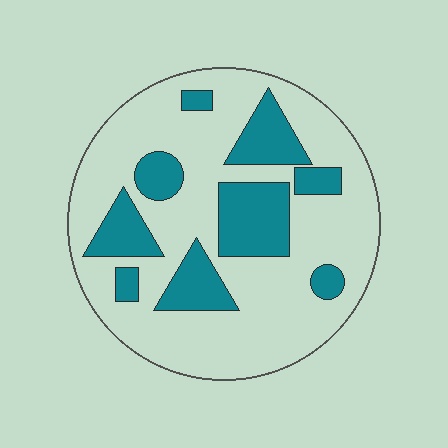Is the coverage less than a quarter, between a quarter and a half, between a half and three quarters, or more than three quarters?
Between a quarter and a half.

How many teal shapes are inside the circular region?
9.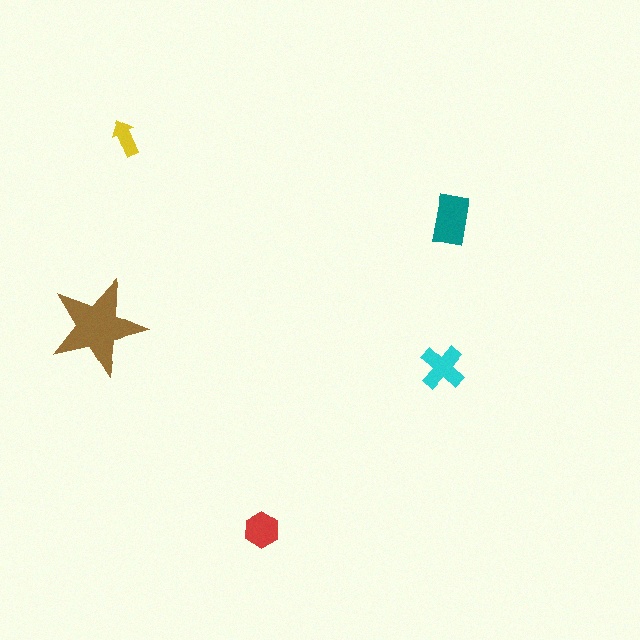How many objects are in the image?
There are 5 objects in the image.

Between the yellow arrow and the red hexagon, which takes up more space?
The red hexagon.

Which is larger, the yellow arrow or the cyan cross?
The cyan cross.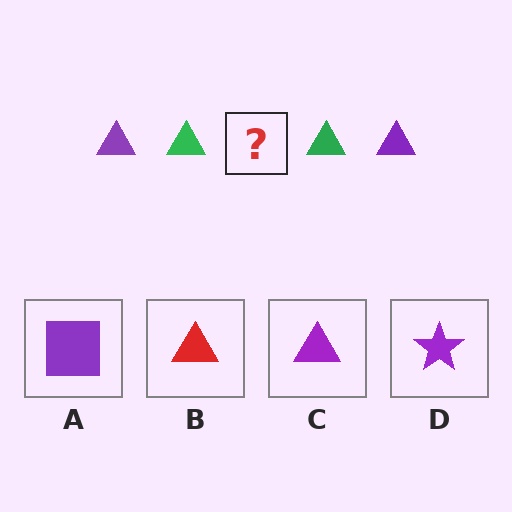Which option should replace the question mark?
Option C.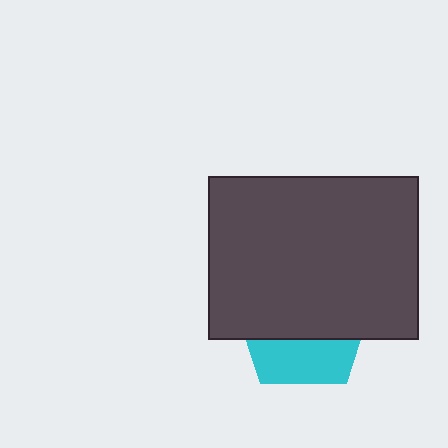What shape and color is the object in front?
The object in front is a dark gray rectangle.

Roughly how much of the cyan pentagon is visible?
A small part of it is visible (roughly 35%).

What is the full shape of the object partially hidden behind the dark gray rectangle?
The partially hidden object is a cyan pentagon.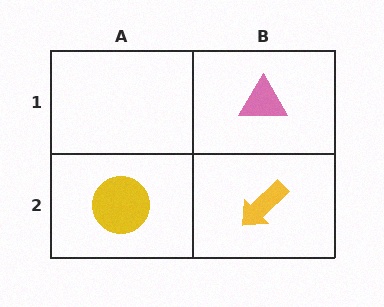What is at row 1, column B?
A pink triangle.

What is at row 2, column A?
A yellow circle.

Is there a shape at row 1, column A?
No, that cell is empty.